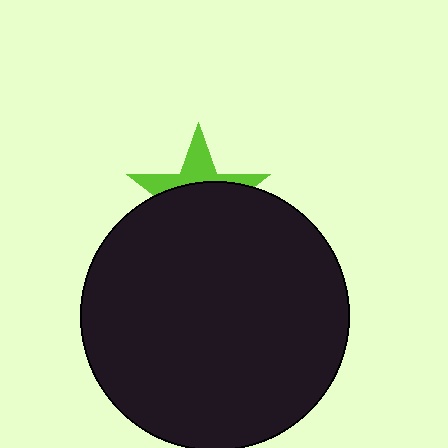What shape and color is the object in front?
The object in front is a black circle.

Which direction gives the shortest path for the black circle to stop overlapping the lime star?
Moving down gives the shortest separation.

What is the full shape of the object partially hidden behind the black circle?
The partially hidden object is a lime star.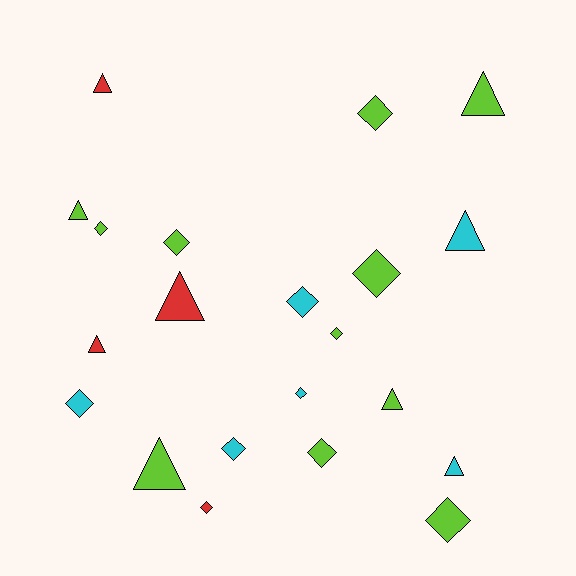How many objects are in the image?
There are 21 objects.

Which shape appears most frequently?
Diamond, with 12 objects.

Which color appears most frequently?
Lime, with 11 objects.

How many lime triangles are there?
There are 4 lime triangles.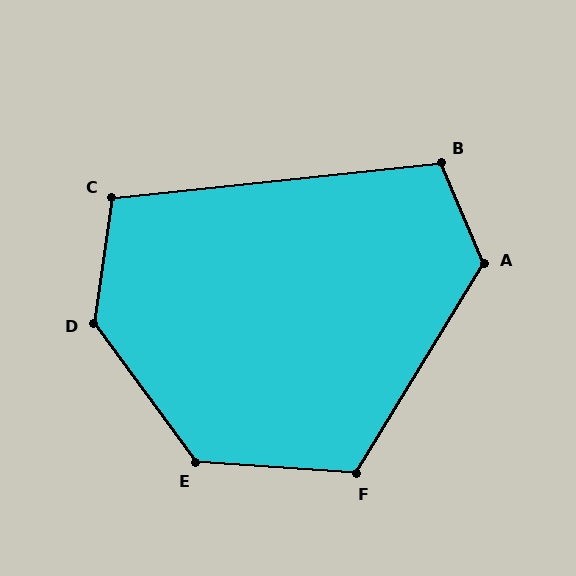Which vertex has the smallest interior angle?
C, at approximately 105 degrees.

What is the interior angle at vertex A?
Approximately 125 degrees (obtuse).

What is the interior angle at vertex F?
Approximately 117 degrees (obtuse).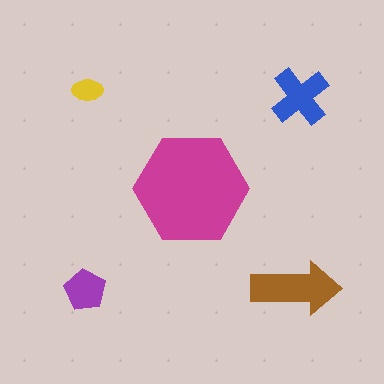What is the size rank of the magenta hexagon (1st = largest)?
1st.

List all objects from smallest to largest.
The yellow ellipse, the purple pentagon, the blue cross, the brown arrow, the magenta hexagon.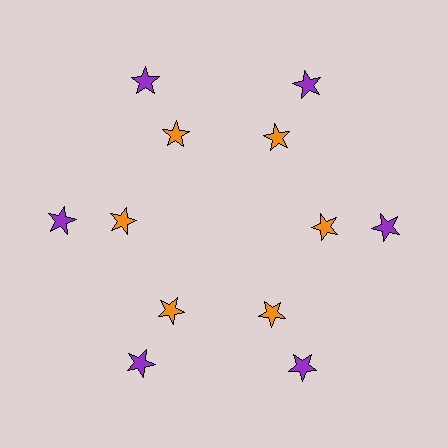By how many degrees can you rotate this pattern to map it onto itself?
The pattern maps onto itself every 60 degrees of rotation.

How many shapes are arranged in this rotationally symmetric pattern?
There are 12 shapes, arranged in 6 groups of 2.